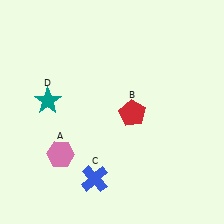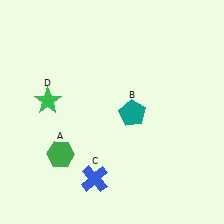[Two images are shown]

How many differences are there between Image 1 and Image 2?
There are 3 differences between the two images.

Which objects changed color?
A changed from pink to green. B changed from red to teal. D changed from teal to green.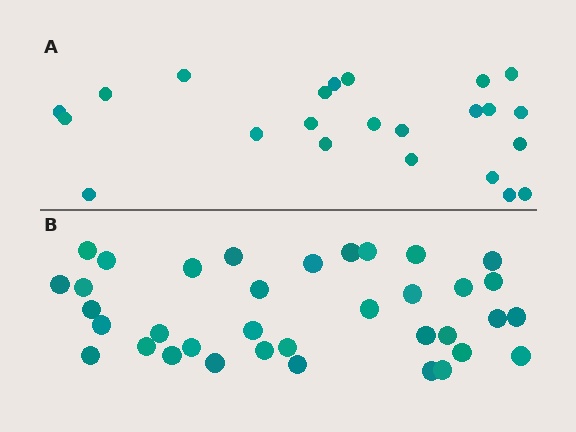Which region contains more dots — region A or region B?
Region B (the bottom region) has more dots.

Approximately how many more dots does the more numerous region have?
Region B has approximately 15 more dots than region A.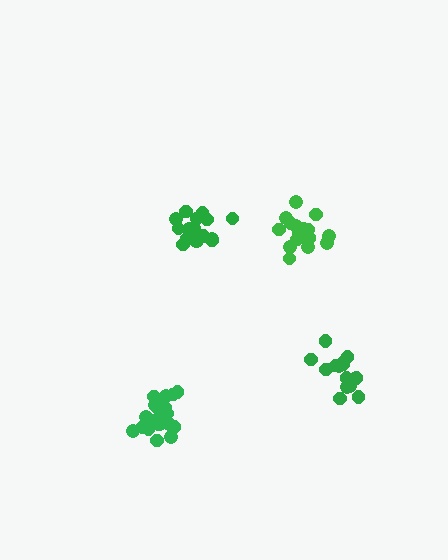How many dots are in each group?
Group 1: 18 dots, Group 2: 15 dots, Group 3: 21 dots, Group 4: 18 dots (72 total).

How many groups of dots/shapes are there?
There are 4 groups.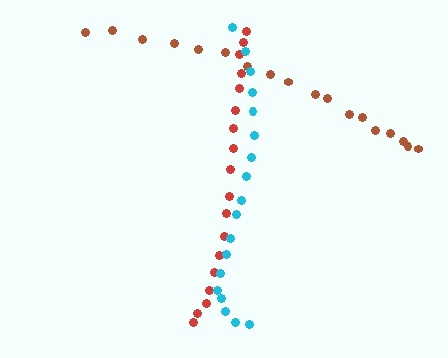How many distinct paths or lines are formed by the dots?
There are 3 distinct paths.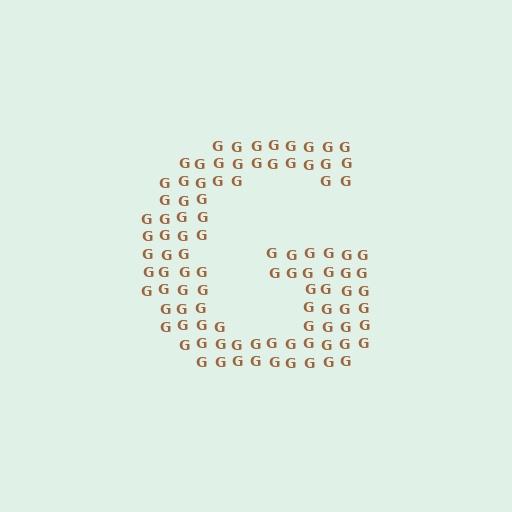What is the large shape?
The large shape is the letter G.